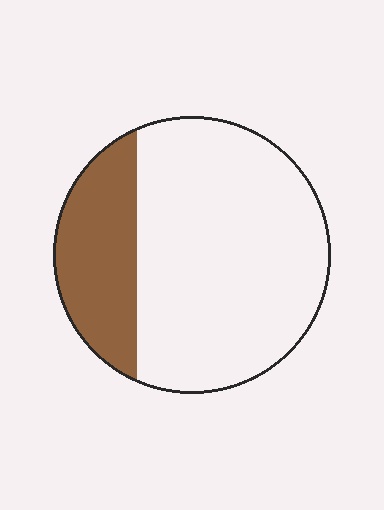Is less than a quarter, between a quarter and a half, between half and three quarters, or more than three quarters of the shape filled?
Between a quarter and a half.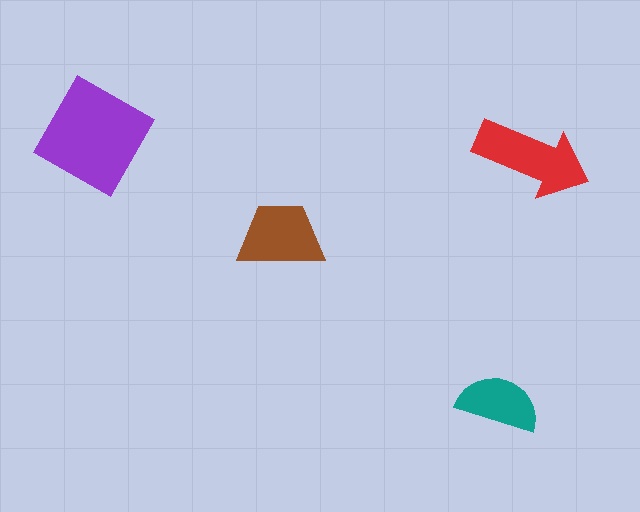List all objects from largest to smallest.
The purple square, the red arrow, the brown trapezoid, the teal semicircle.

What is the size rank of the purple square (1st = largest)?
1st.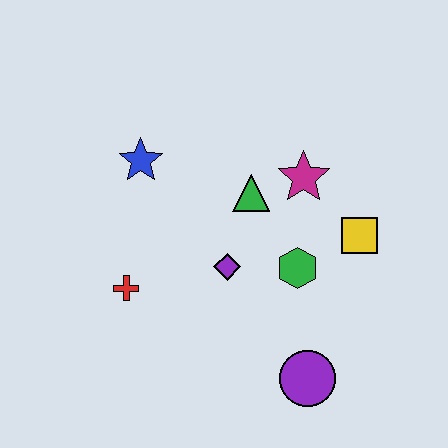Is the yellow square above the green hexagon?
Yes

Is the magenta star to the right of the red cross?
Yes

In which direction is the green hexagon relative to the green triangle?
The green hexagon is below the green triangle.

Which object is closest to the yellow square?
The green hexagon is closest to the yellow square.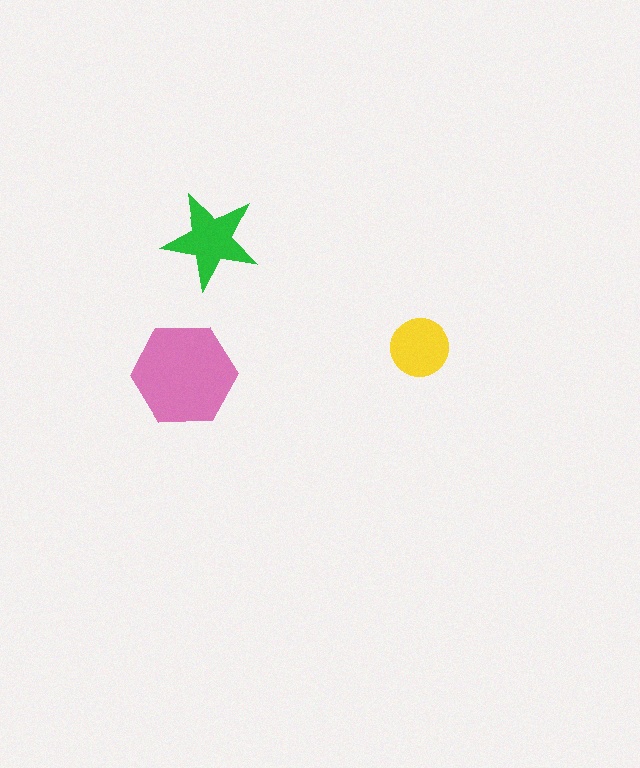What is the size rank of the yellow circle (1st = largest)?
3rd.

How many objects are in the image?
There are 3 objects in the image.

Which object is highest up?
The green star is topmost.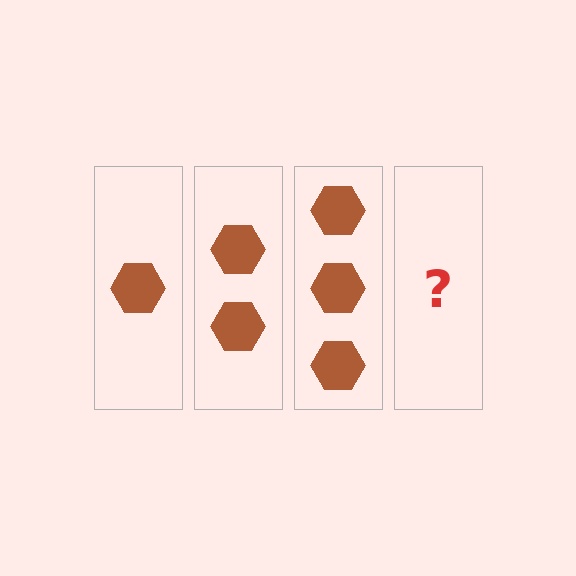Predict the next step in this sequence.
The next step is 4 hexagons.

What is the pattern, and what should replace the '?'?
The pattern is that each step adds one more hexagon. The '?' should be 4 hexagons.